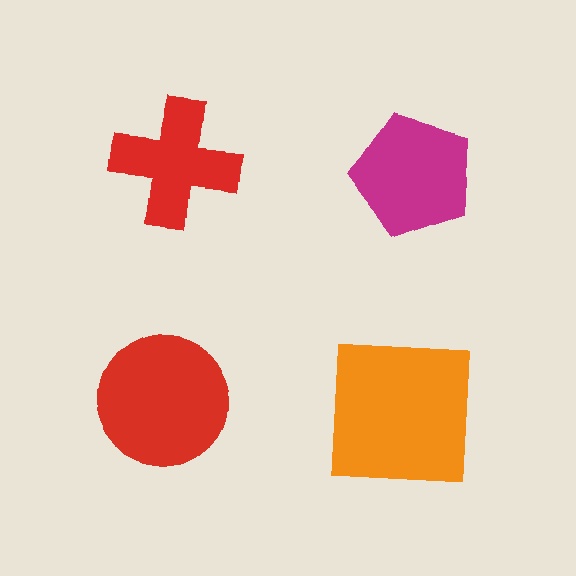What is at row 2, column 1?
A red circle.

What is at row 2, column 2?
An orange square.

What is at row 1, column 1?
A red cross.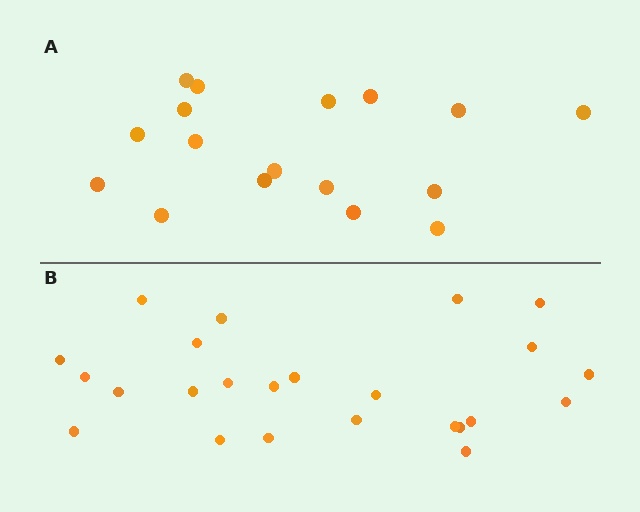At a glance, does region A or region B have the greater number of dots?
Region B (the bottom region) has more dots.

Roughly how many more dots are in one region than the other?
Region B has roughly 8 or so more dots than region A.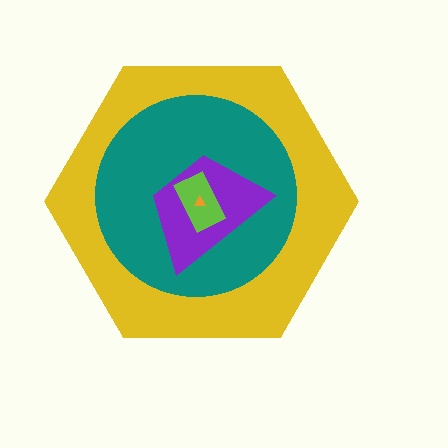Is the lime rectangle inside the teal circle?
Yes.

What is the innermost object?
The orange triangle.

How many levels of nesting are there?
5.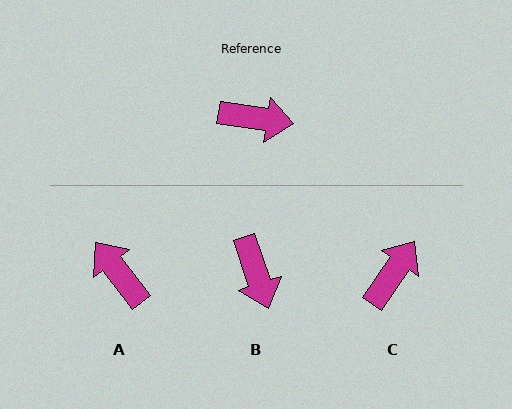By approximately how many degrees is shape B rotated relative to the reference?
Approximately 63 degrees clockwise.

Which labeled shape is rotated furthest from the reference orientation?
A, about 136 degrees away.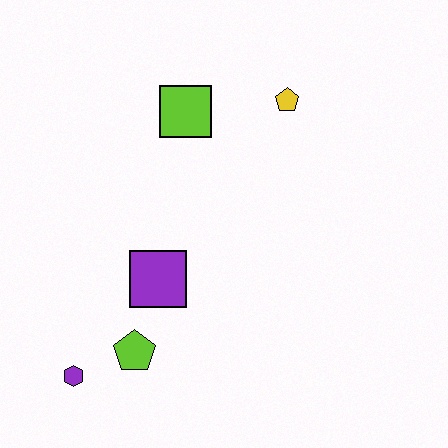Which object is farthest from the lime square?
The purple hexagon is farthest from the lime square.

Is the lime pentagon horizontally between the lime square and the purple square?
No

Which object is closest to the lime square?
The yellow pentagon is closest to the lime square.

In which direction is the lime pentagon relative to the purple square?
The lime pentagon is below the purple square.